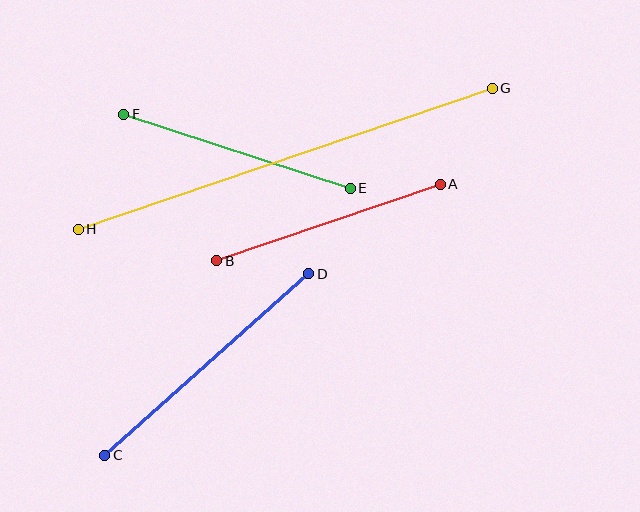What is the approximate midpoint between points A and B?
The midpoint is at approximately (329, 222) pixels.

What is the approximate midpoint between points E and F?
The midpoint is at approximately (237, 151) pixels.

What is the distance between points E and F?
The distance is approximately 238 pixels.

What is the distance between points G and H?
The distance is approximately 437 pixels.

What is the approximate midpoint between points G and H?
The midpoint is at approximately (285, 159) pixels.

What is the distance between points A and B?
The distance is approximately 236 pixels.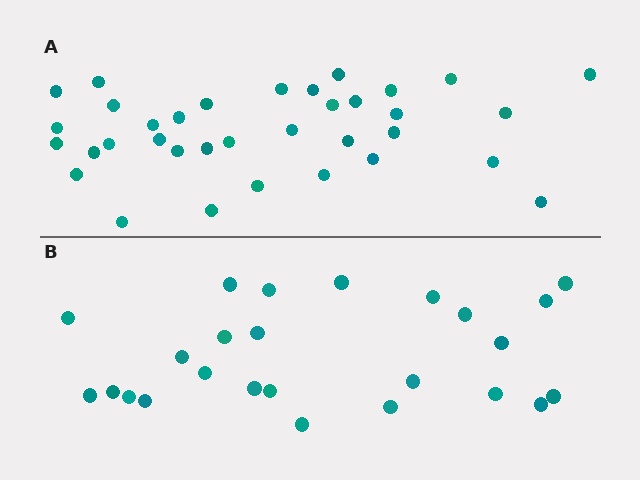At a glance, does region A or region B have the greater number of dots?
Region A (the top region) has more dots.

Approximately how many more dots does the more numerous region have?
Region A has roughly 10 or so more dots than region B.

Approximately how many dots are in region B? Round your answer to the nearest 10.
About 20 dots. (The exact count is 25, which rounds to 20.)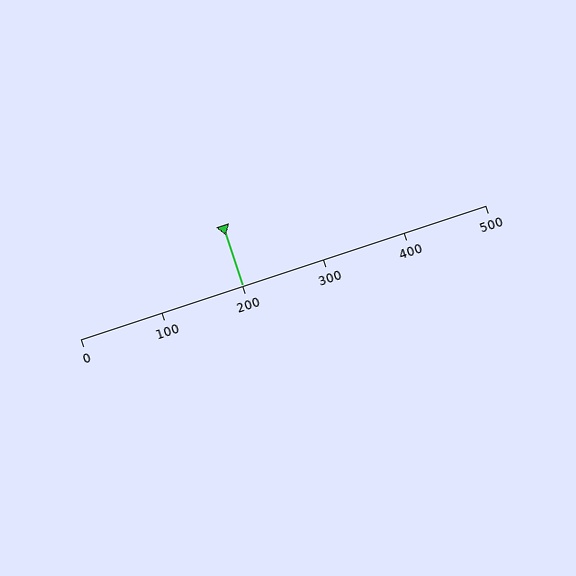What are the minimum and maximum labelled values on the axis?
The axis runs from 0 to 500.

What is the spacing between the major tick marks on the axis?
The major ticks are spaced 100 apart.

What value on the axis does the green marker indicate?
The marker indicates approximately 200.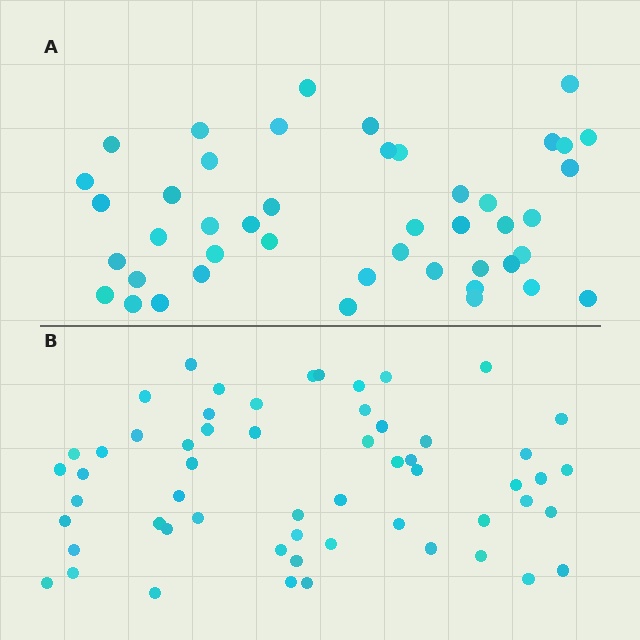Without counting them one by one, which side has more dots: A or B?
Region B (the bottom region) has more dots.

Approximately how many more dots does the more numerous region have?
Region B has roughly 12 or so more dots than region A.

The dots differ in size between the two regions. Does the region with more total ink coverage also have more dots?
No. Region A has more total ink coverage because its dots are larger, but region B actually contains more individual dots. Total area can be misleading — the number of items is what matters here.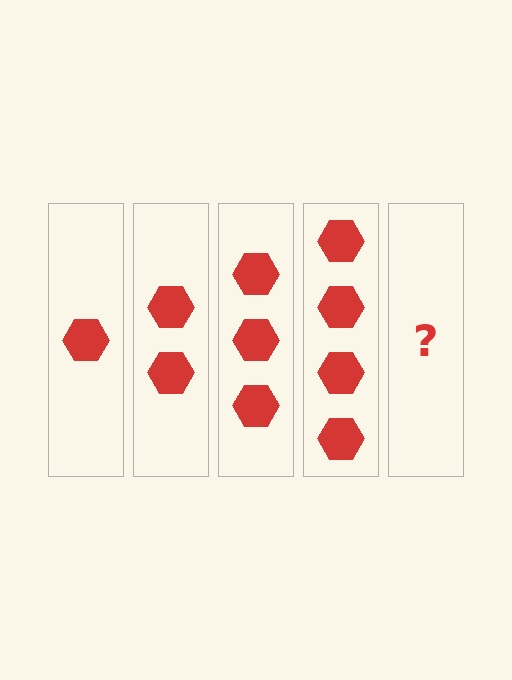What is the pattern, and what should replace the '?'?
The pattern is that each step adds one more hexagon. The '?' should be 5 hexagons.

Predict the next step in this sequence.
The next step is 5 hexagons.